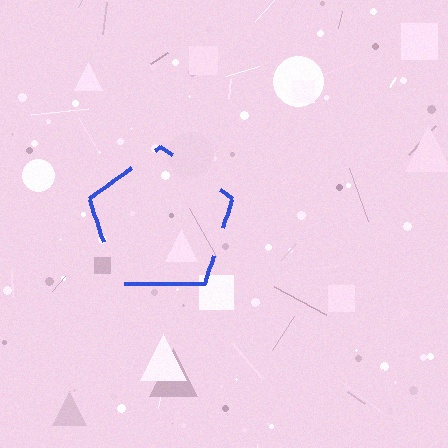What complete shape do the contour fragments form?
The contour fragments form a pentagon.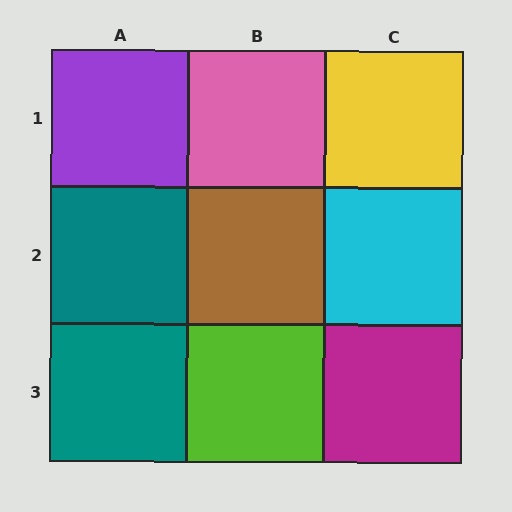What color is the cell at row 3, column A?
Teal.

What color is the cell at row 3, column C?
Magenta.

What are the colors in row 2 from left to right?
Teal, brown, cyan.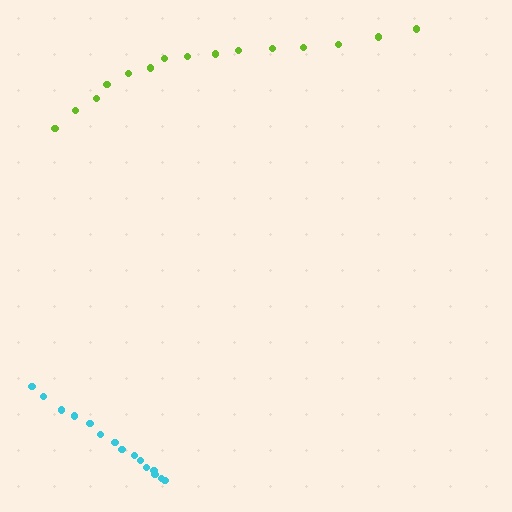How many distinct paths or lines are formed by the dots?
There are 2 distinct paths.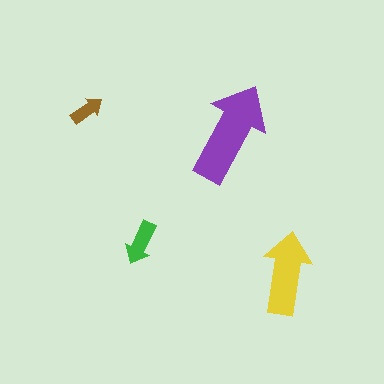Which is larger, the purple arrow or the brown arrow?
The purple one.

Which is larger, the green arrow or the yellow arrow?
The yellow one.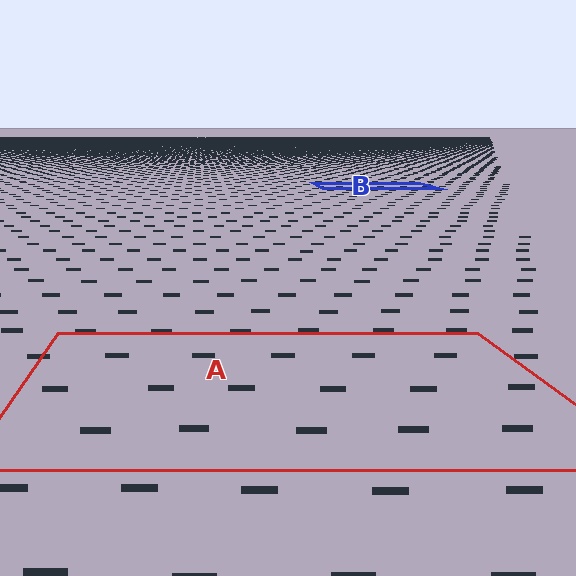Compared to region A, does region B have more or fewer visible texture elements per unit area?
Region B has more texture elements per unit area — they are packed more densely because it is farther away.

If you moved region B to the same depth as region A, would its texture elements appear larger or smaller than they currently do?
They would appear larger. At a closer depth, the same texture elements are projected at a bigger on-screen size.